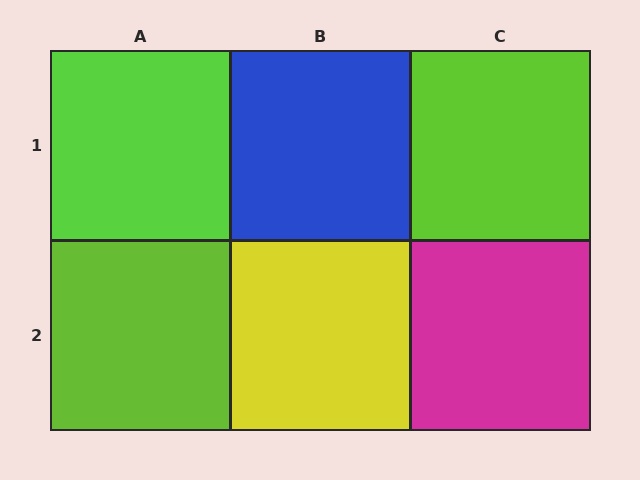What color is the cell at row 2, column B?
Yellow.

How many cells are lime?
3 cells are lime.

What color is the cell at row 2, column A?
Lime.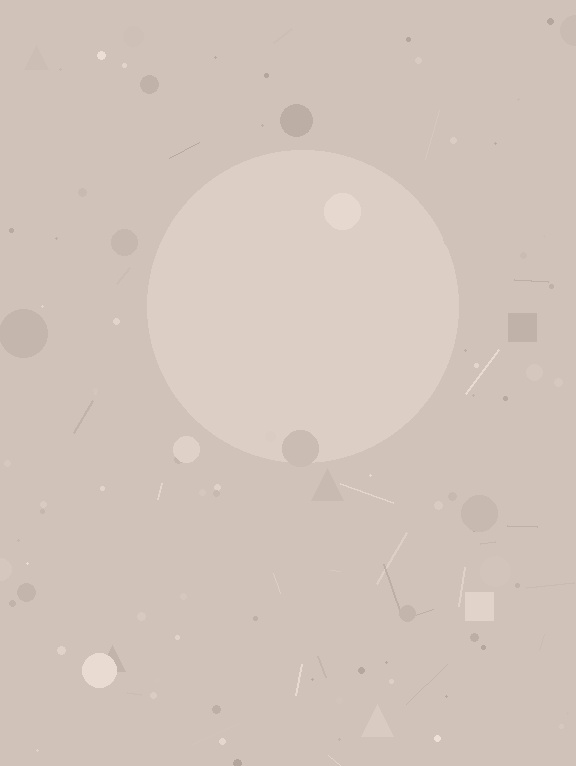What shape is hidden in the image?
A circle is hidden in the image.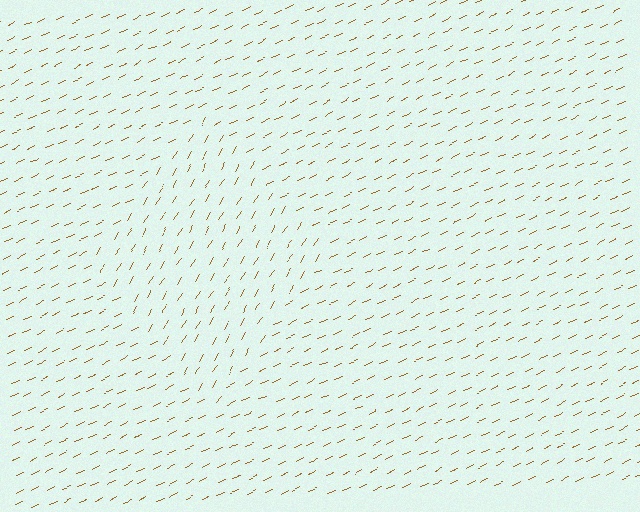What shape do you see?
I see a diamond.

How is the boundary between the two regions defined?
The boundary is defined purely by a change in line orientation (approximately 34 degrees difference). All lines are the same color and thickness.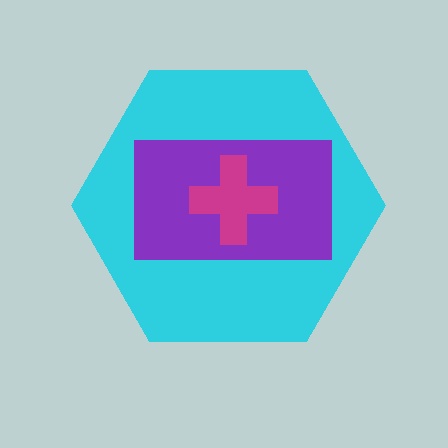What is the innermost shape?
The magenta cross.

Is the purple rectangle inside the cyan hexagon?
Yes.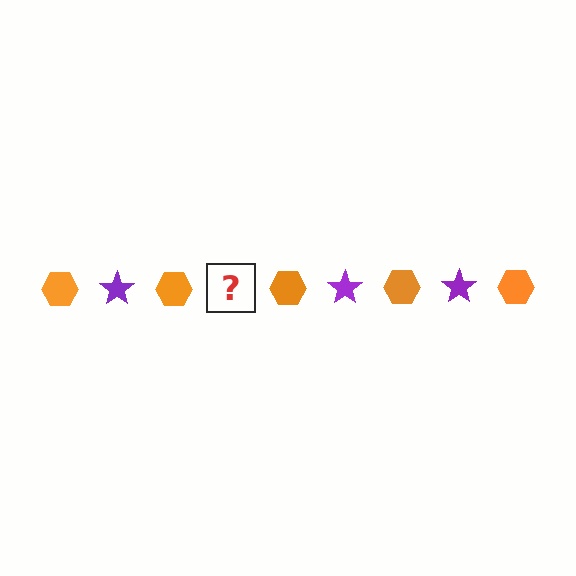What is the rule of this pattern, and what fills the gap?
The rule is that the pattern alternates between orange hexagon and purple star. The gap should be filled with a purple star.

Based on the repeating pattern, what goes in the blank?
The blank should be a purple star.